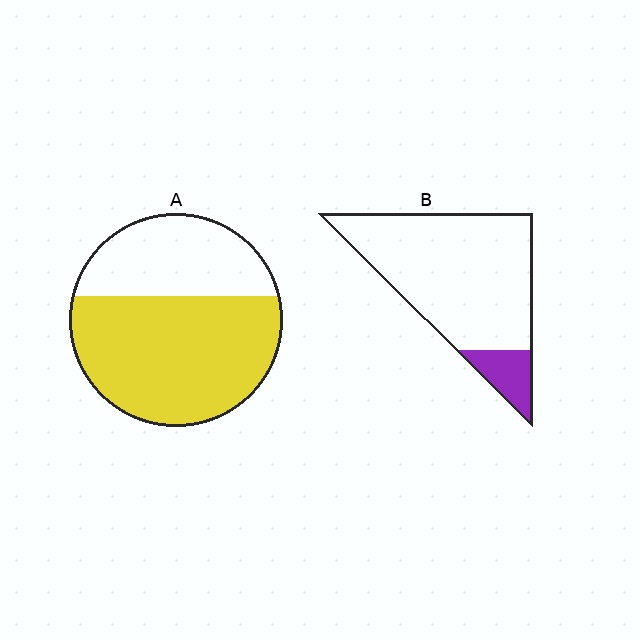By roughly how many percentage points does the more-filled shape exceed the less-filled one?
By roughly 50 percentage points (A over B).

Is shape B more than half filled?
No.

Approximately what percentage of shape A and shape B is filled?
A is approximately 65% and B is approximately 15%.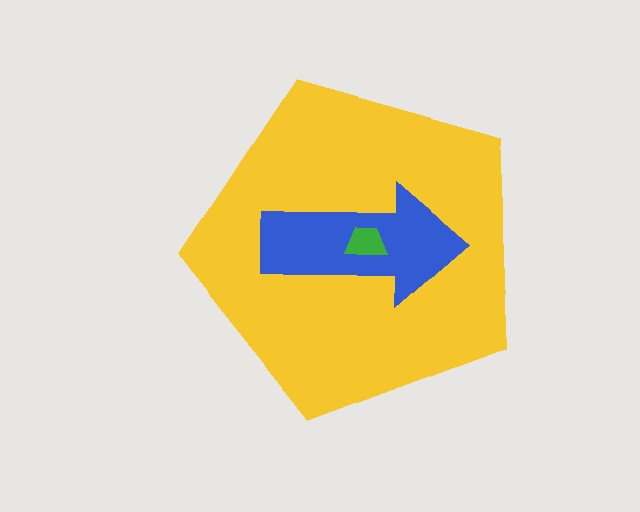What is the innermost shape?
The green trapezoid.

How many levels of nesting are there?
3.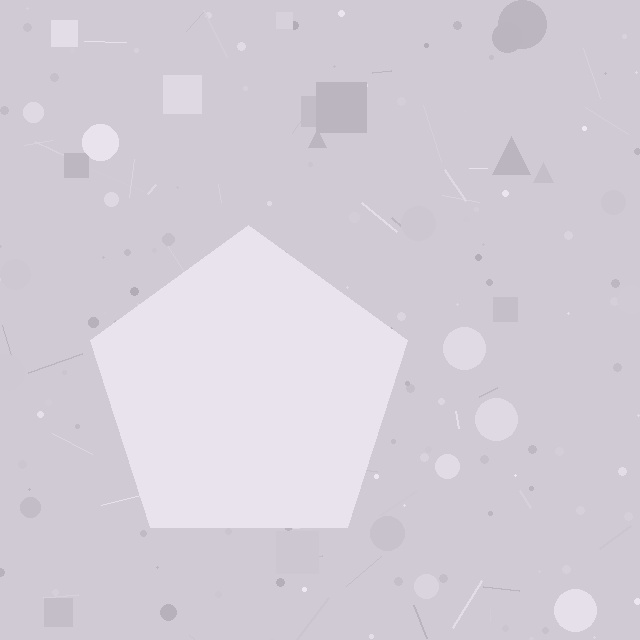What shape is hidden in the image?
A pentagon is hidden in the image.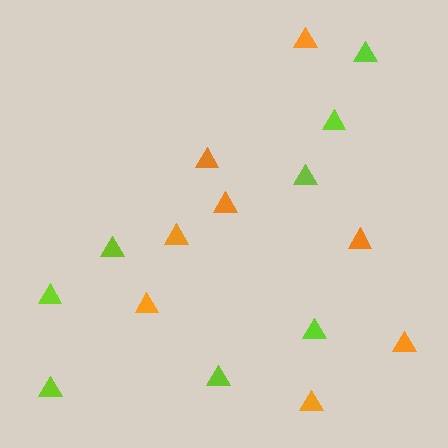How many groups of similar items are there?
There are 2 groups: one group of lime triangles (8) and one group of orange triangles (8).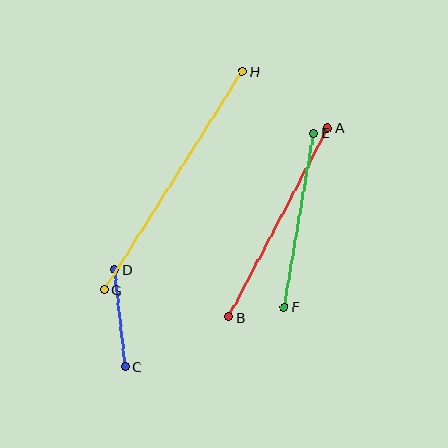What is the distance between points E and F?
The distance is approximately 176 pixels.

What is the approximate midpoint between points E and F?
The midpoint is at approximately (299, 220) pixels.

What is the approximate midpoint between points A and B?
The midpoint is at approximately (278, 222) pixels.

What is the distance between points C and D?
The distance is approximately 98 pixels.